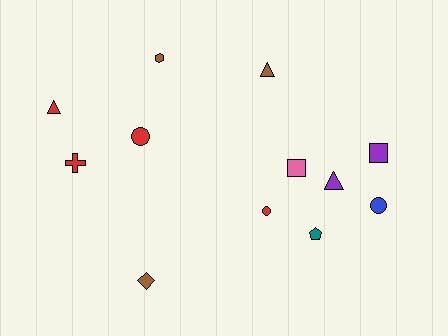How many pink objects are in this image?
There is 1 pink object.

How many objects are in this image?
There are 12 objects.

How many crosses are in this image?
There is 1 cross.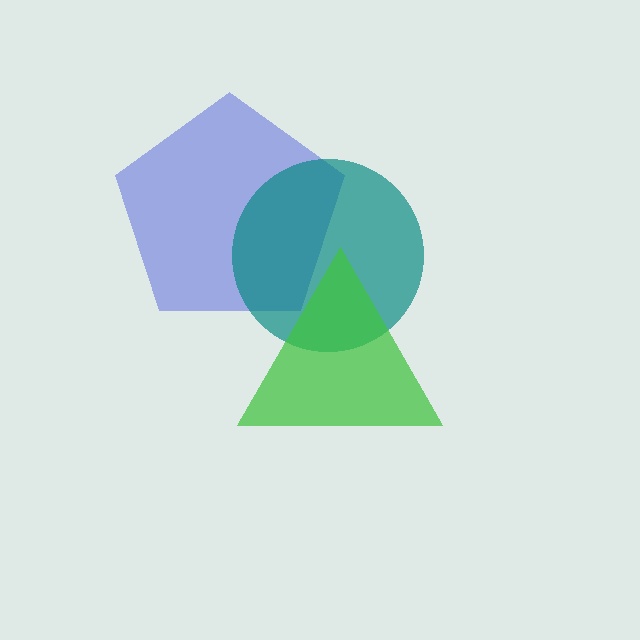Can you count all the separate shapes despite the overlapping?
Yes, there are 3 separate shapes.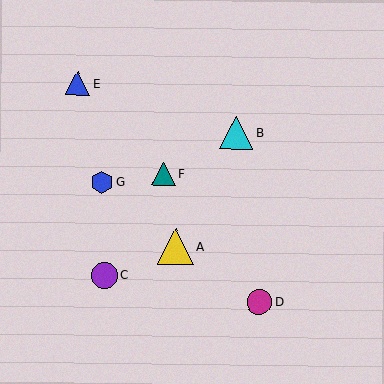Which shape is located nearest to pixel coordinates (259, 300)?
The magenta circle (labeled D) at (259, 302) is nearest to that location.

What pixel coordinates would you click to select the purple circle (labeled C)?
Click at (104, 275) to select the purple circle C.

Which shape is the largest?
The yellow triangle (labeled A) is the largest.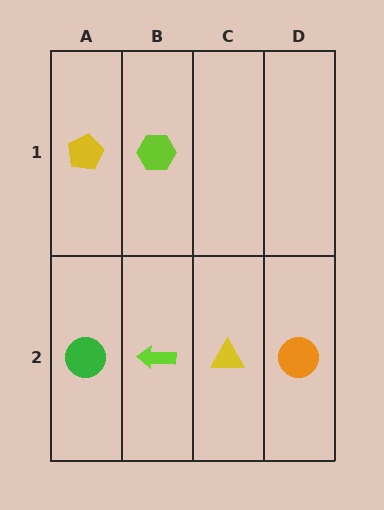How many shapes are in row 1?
2 shapes.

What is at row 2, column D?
An orange circle.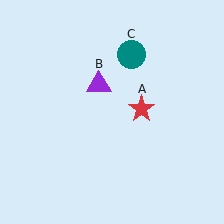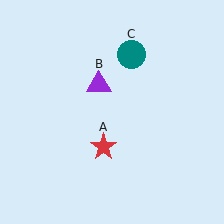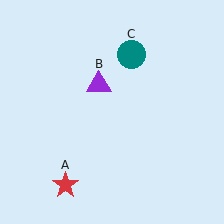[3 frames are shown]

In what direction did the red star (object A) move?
The red star (object A) moved down and to the left.